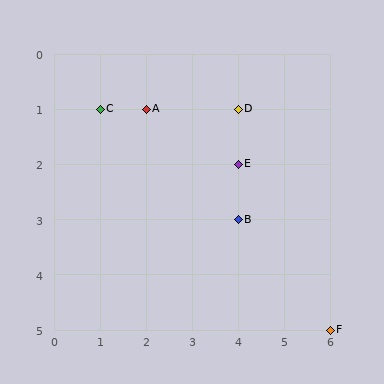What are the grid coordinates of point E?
Point E is at grid coordinates (4, 2).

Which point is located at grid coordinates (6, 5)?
Point F is at (6, 5).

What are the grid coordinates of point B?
Point B is at grid coordinates (4, 3).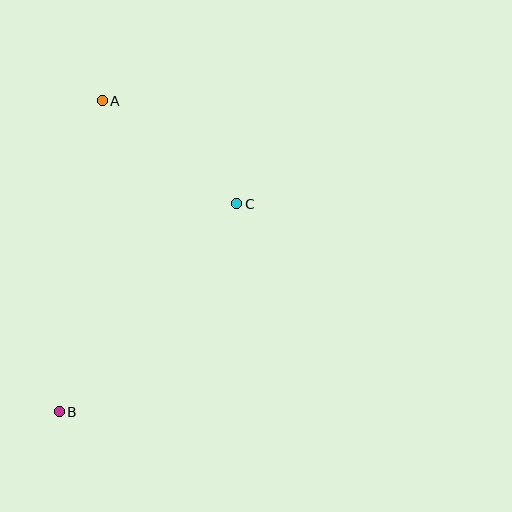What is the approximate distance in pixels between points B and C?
The distance between B and C is approximately 274 pixels.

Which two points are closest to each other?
Points A and C are closest to each other.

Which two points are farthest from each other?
Points A and B are farthest from each other.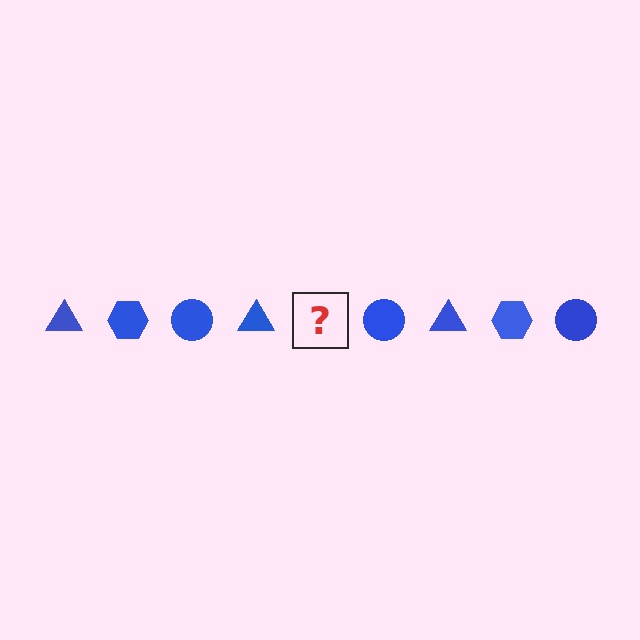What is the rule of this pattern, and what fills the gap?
The rule is that the pattern cycles through triangle, hexagon, circle shapes in blue. The gap should be filled with a blue hexagon.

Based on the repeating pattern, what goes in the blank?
The blank should be a blue hexagon.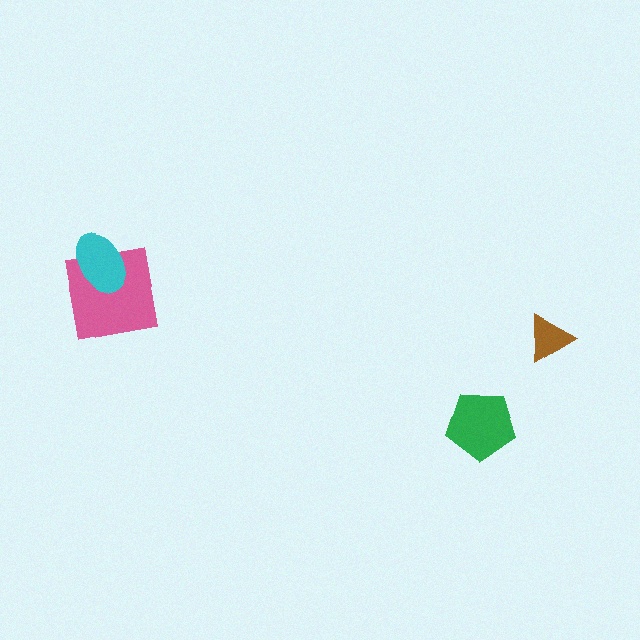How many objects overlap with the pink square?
1 object overlaps with the pink square.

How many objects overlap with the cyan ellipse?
1 object overlaps with the cyan ellipse.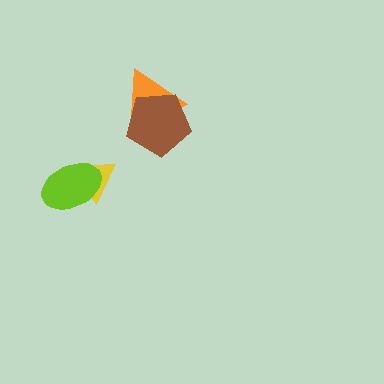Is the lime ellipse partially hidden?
No, no other shape covers it.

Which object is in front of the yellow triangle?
The lime ellipse is in front of the yellow triangle.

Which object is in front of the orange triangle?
The brown pentagon is in front of the orange triangle.